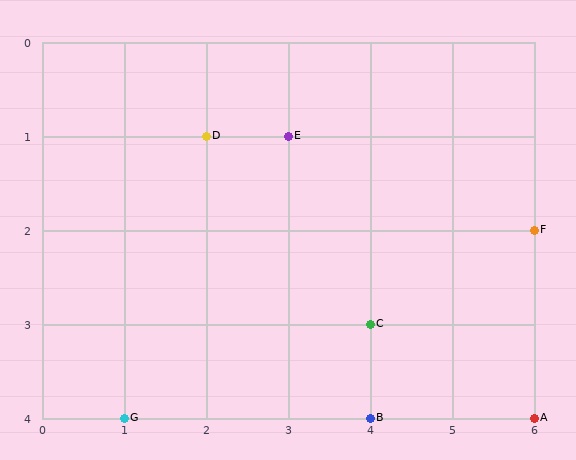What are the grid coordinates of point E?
Point E is at grid coordinates (3, 1).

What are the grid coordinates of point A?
Point A is at grid coordinates (6, 4).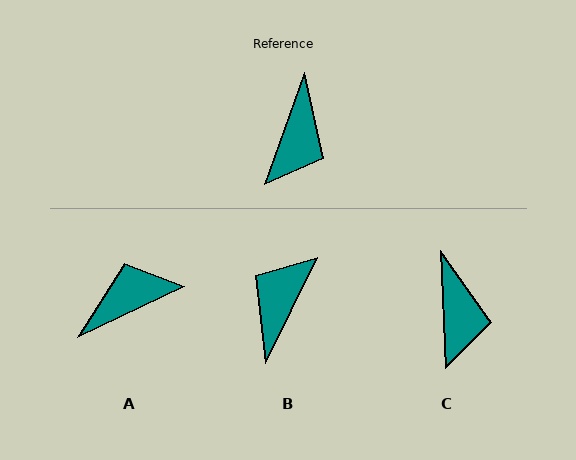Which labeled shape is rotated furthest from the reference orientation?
B, about 174 degrees away.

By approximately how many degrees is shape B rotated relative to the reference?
Approximately 174 degrees counter-clockwise.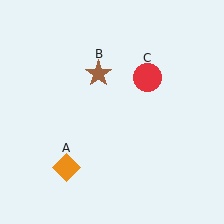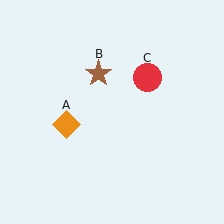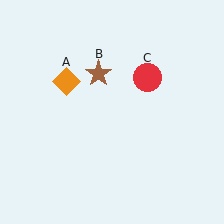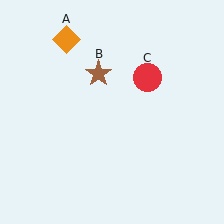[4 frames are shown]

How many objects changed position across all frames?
1 object changed position: orange diamond (object A).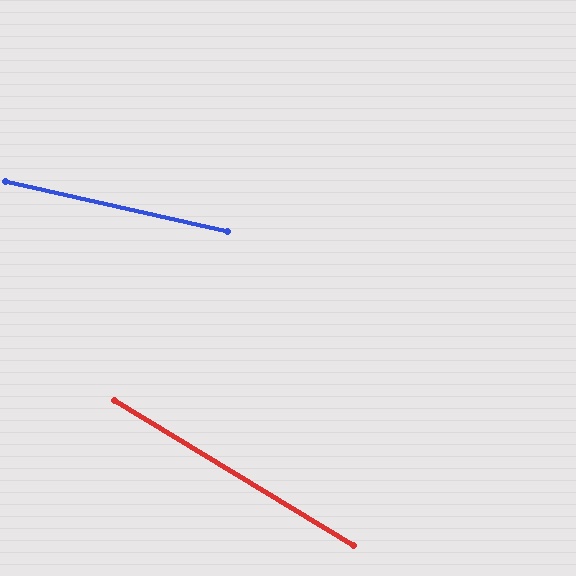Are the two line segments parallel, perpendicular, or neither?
Neither parallel nor perpendicular — they differ by about 19°.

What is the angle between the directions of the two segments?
Approximately 19 degrees.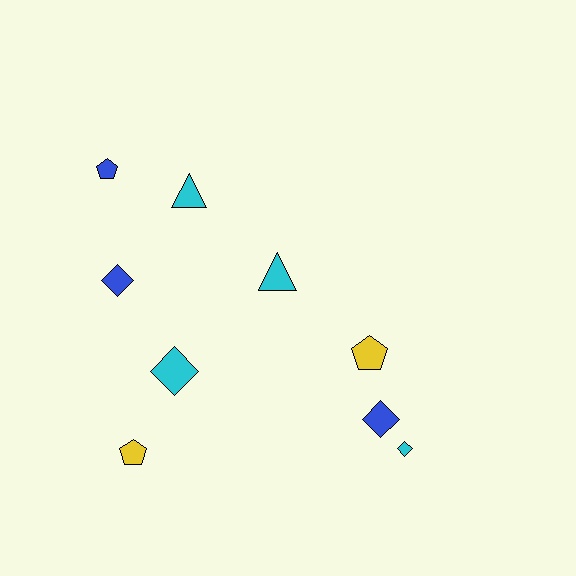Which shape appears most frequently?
Diamond, with 4 objects.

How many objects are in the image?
There are 9 objects.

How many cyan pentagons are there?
There are no cyan pentagons.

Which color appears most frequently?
Cyan, with 4 objects.